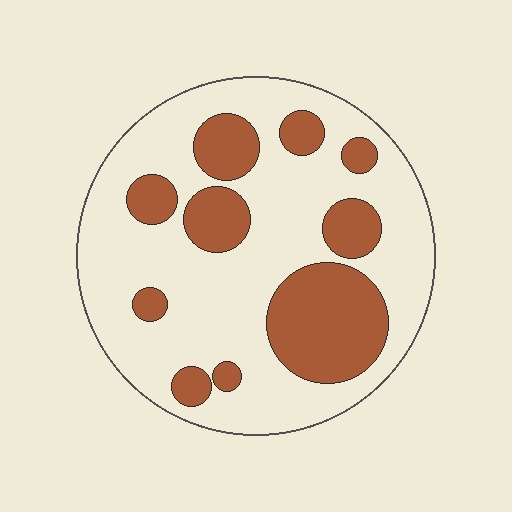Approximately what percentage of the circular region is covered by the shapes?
Approximately 30%.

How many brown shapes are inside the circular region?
10.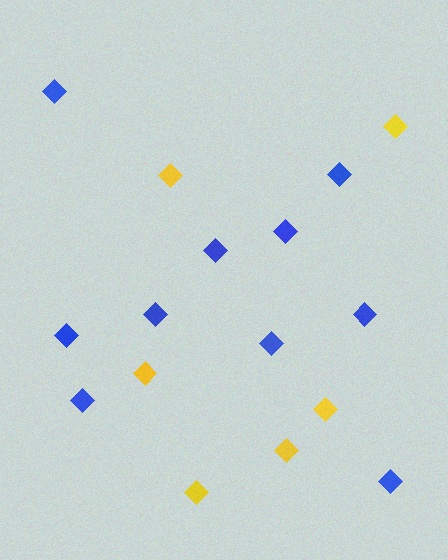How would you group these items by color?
There are 2 groups: one group of yellow diamonds (6) and one group of blue diamonds (10).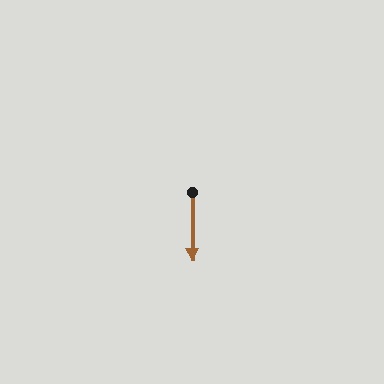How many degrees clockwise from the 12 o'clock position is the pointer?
Approximately 180 degrees.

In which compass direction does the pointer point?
South.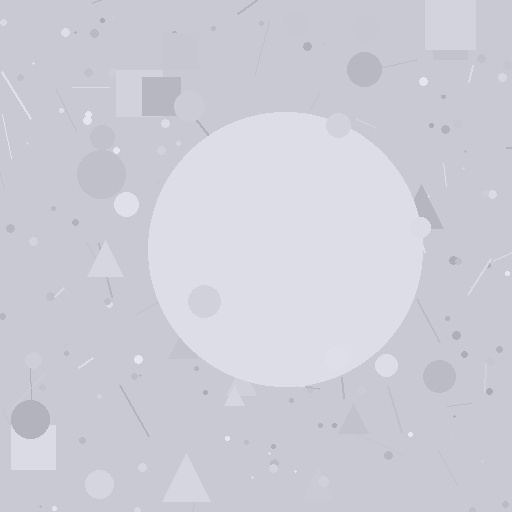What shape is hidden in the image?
A circle is hidden in the image.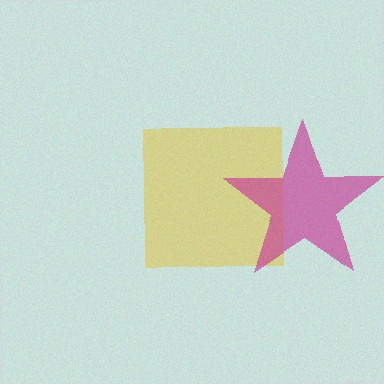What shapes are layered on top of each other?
The layered shapes are: a yellow square, a magenta star.